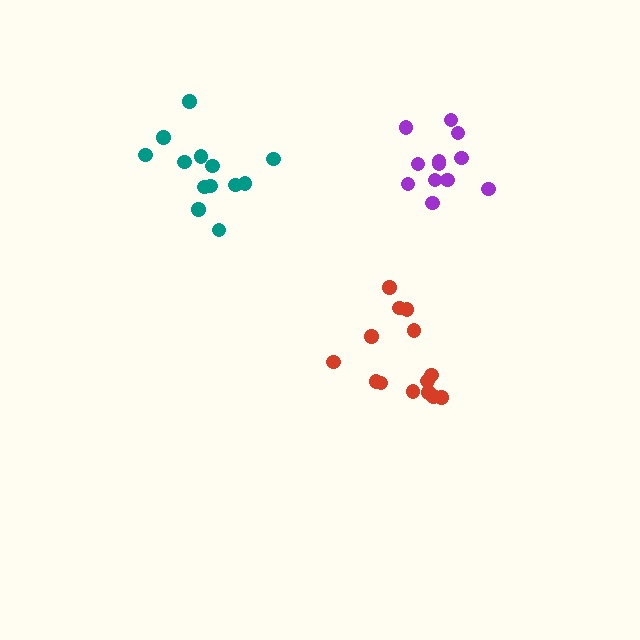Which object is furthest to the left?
The teal cluster is leftmost.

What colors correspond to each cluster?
The clusters are colored: red, teal, purple.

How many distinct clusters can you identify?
There are 3 distinct clusters.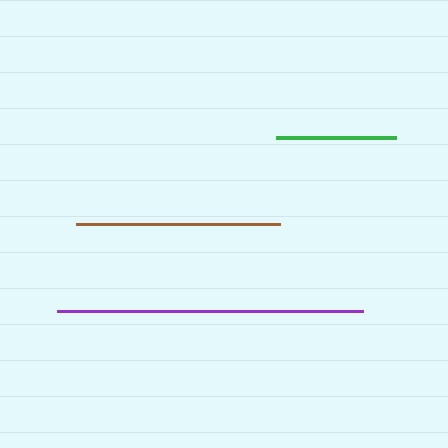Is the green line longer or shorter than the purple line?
The purple line is longer than the green line.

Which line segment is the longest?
The purple line is the longest at approximately 307 pixels.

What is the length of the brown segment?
The brown segment is approximately 204 pixels long.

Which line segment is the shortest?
The green line is the shortest at approximately 120 pixels.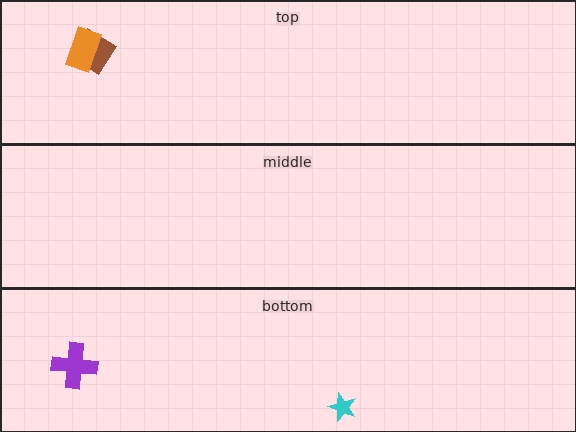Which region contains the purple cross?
The bottom region.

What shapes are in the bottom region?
The purple cross, the cyan star.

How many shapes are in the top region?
2.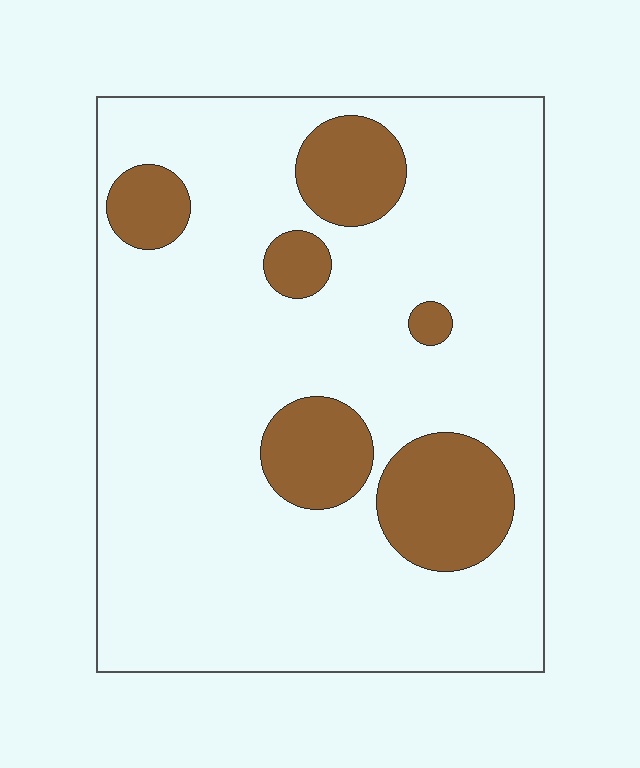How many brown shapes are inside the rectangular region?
6.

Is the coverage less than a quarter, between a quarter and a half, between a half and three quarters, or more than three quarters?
Less than a quarter.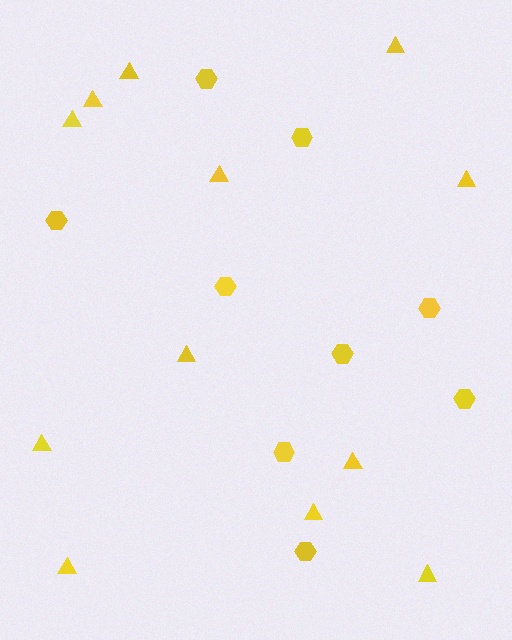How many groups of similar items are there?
There are 2 groups: one group of hexagons (9) and one group of triangles (12).